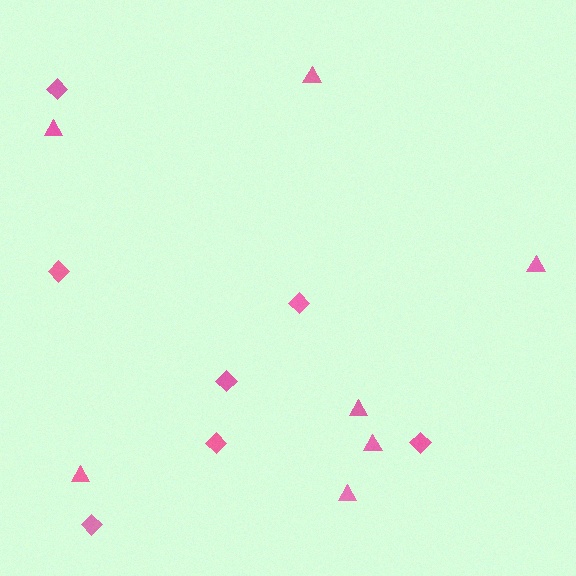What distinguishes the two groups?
There are 2 groups: one group of triangles (7) and one group of diamonds (7).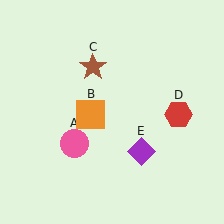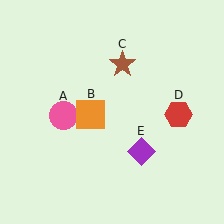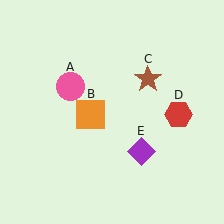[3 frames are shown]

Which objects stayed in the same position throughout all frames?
Orange square (object B) and red hexagon (object D) and purple diamond (object E) remained stationary.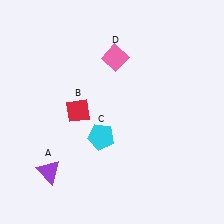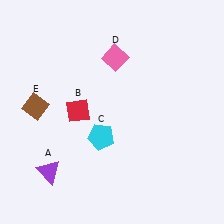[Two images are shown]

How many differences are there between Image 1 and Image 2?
There is 1 difference between the two images.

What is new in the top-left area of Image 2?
A brown diamond (E) was added in the top-left area of Image 2.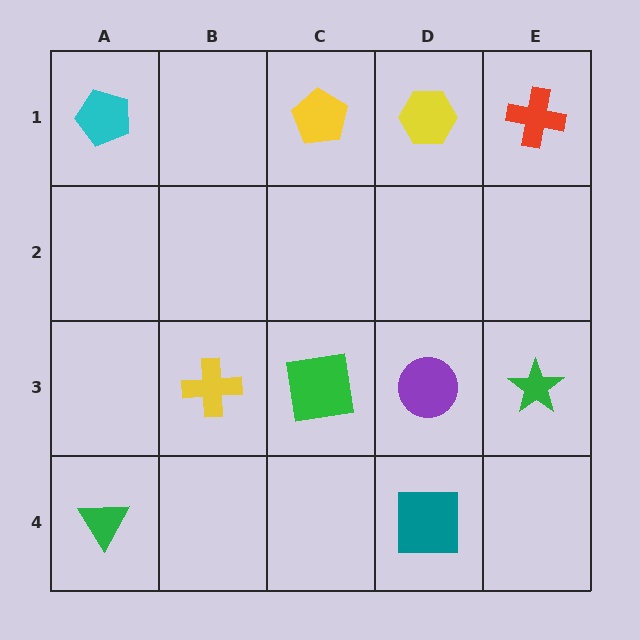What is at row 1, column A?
A cyan pentagon.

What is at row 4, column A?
A green triangle.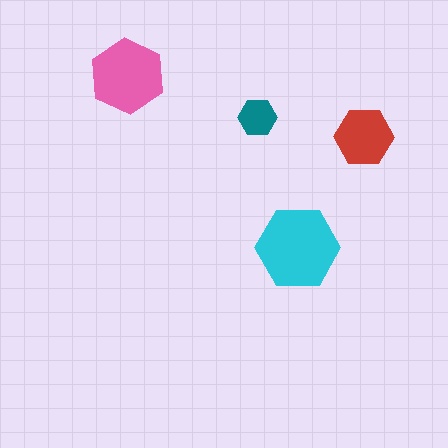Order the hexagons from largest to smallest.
the cyan one, the pink one, the red one, the teal one.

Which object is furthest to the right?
The red hexagon is rightmost.